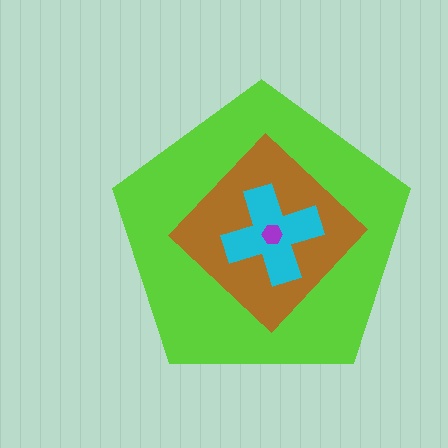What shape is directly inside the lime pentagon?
The brown diamond.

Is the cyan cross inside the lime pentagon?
Yes.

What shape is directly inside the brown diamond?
The cyan cross.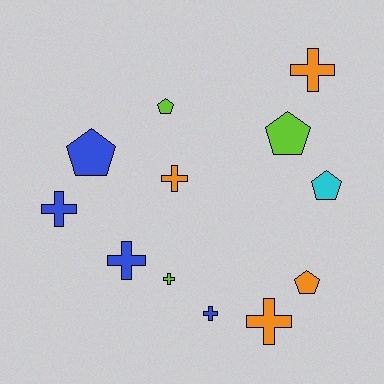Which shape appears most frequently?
Cross, with 7 objects.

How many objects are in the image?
There are 12 objects.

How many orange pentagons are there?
There is 1 orange pentagon.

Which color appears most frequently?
Orange, with 4 objects.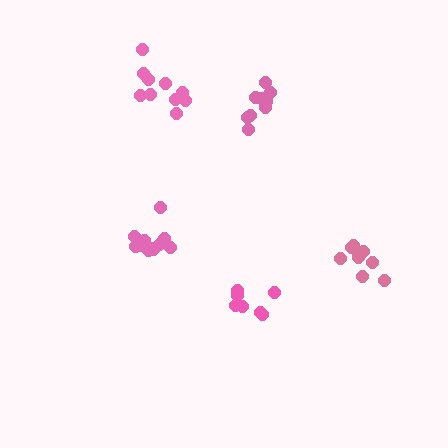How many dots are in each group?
Group 1: 9 dots, Group 2: 10 dots, Group 3: 9 dots, Group 4: 7 dots, Group 5: 12 dots (47 total).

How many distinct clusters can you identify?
There are 5 distinct clusters.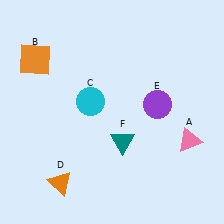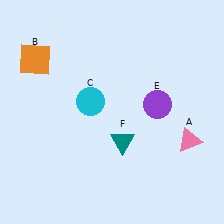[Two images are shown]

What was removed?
The orange triangle (D) was removed in Image 2.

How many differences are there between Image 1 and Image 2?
There is 1 difference between the two images.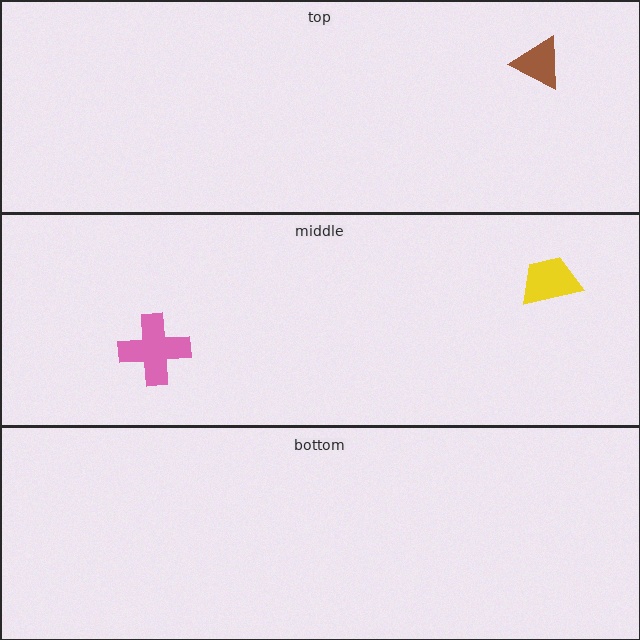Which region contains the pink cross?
The middle region.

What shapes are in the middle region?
The yellow trapezoid, the pink cross.